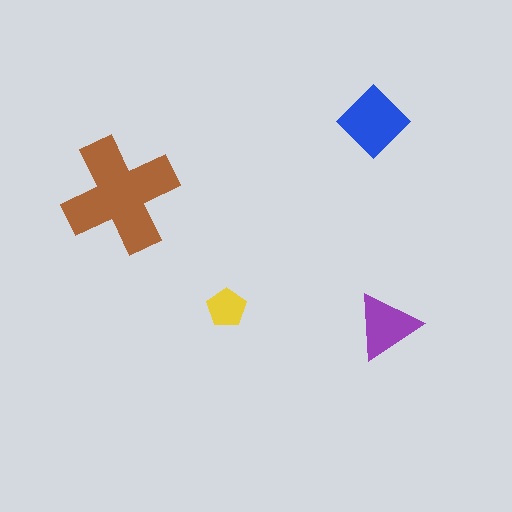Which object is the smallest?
The yellow pentagon.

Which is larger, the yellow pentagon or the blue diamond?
The blue diamond.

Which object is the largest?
The brown cross.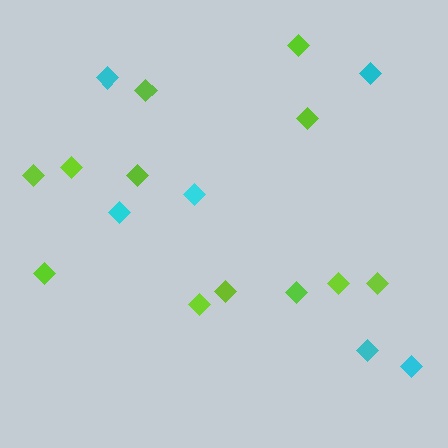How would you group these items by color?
There are 2 groups: one group of cyan diamonds (6) and one group of lime diamonds (12).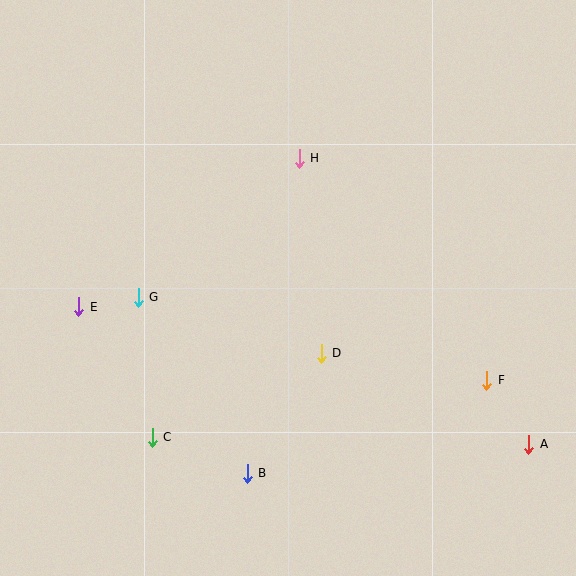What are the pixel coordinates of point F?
Point F is at (487, 380).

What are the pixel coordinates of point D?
Point D is at (321, 353).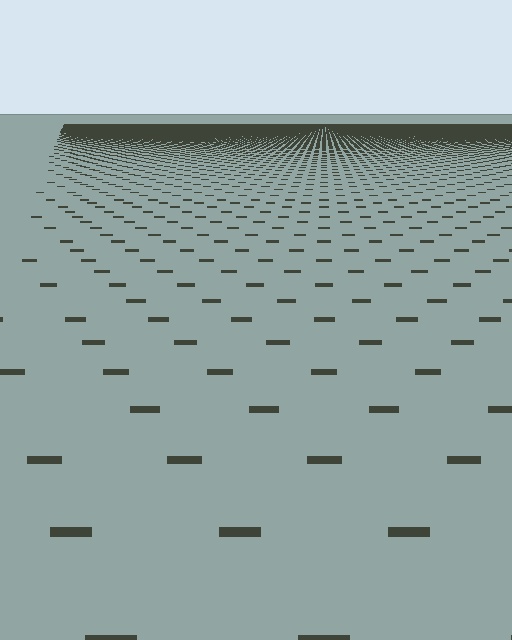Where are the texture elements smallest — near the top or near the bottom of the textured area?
Near the top.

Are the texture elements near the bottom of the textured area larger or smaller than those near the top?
Larger. Near the bottom, elements are closer to the viewer and appear at a bigger on-screen size.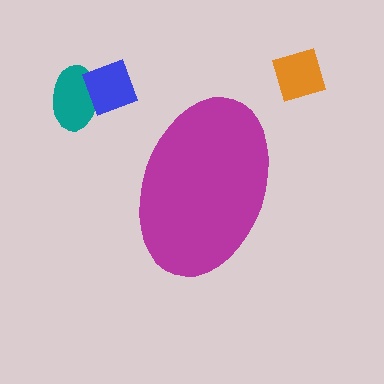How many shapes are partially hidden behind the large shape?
0 shapes are partially hidden.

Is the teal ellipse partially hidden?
No, the teal ellipse is fully visible.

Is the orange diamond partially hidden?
No, the orange diamond is fully visible.